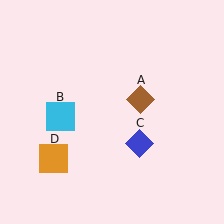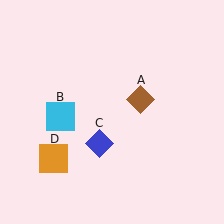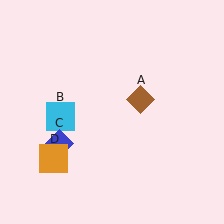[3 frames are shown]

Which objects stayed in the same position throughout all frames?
Brown diamond (object A) and cyan square (object B) and orange square (object D) remained stationary.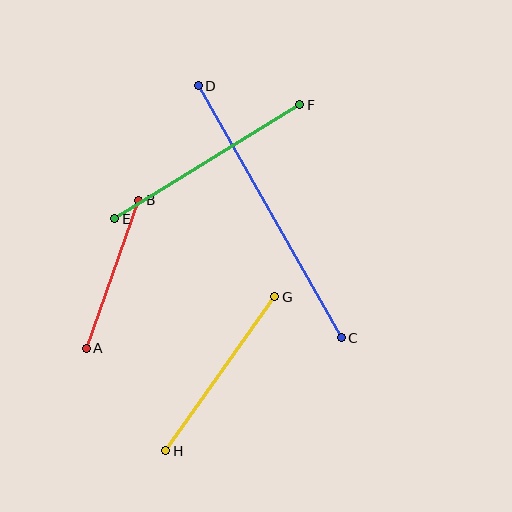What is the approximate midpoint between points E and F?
The midpoint is at approximately (207, 162) pixels.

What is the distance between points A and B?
The distance is approximately 157 pixels.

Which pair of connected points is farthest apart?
Points C and D are farthest apart.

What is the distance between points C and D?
The distance is approximately 289 pixels.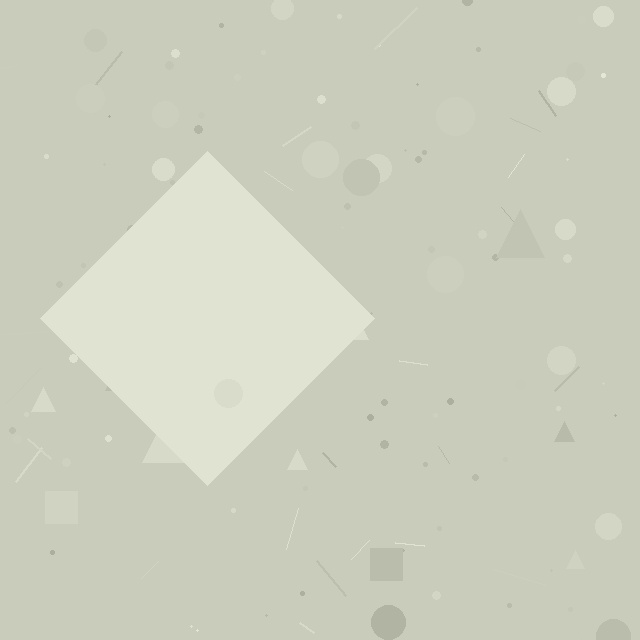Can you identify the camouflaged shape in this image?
The camouflaged shape is a diamond.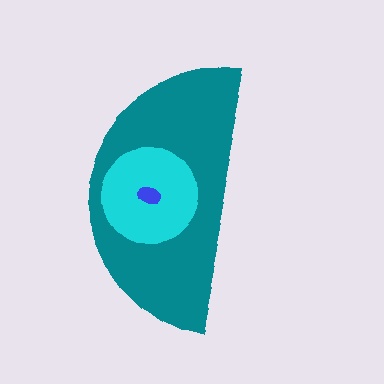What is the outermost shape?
The teal semicircle.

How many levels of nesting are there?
3.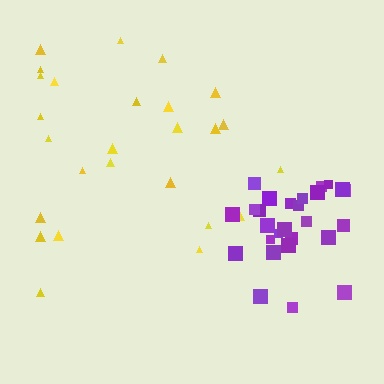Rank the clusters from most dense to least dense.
purple, yellow.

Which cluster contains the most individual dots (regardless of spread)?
Purple (27).